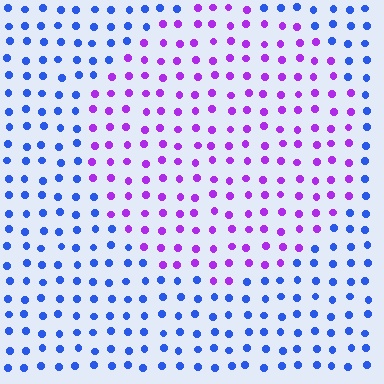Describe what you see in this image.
The image is filled with small blue elements in a uniform arrangement. A circle-shaped region is visible where the elements are tinted to a slightly different hue, forming a subtle color boundary.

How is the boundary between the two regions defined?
The boundary is defined purely by a slight shift in hue (about 57 degrees). Spacing, size, and orientation are identical on both sides.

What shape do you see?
I see a circle.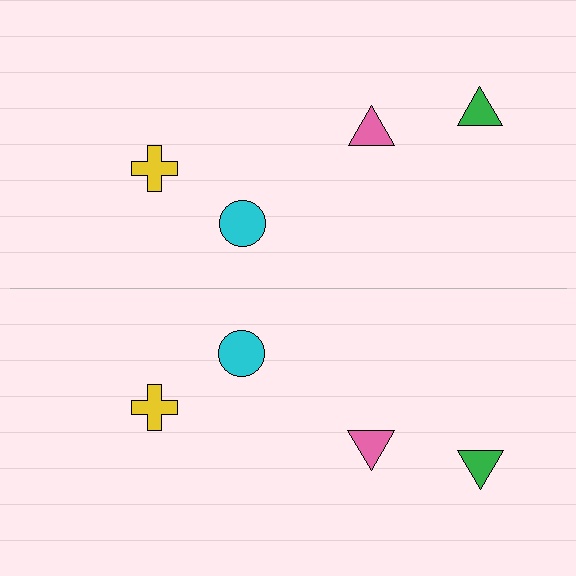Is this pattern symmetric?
Yes, this pattern has bilateral (reflection) symmetry.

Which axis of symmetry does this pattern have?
The pattern has a horizontal axis of symmetry running through the center of the image.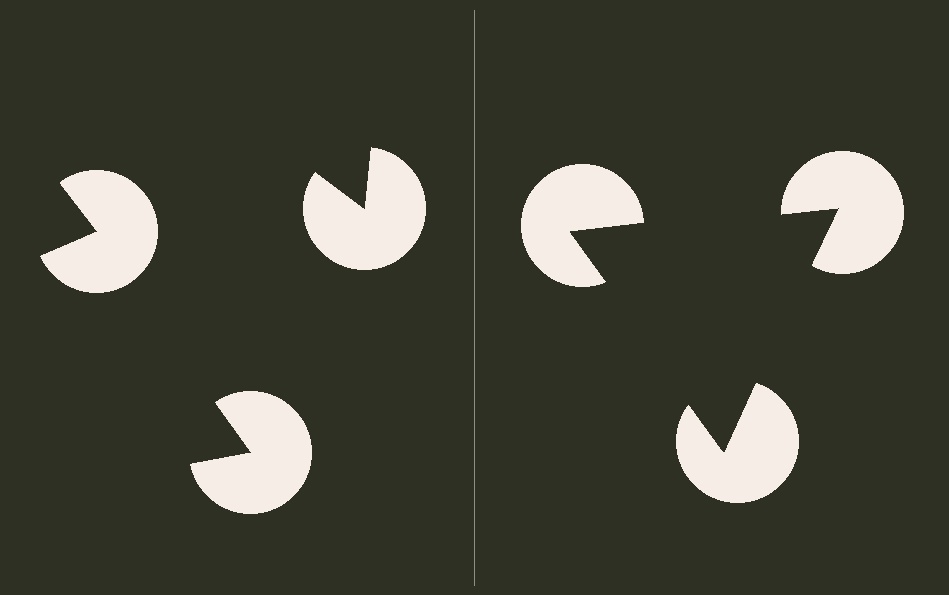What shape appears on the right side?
An illusory triangle.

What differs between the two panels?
The pac-man discs are positioned identically on both sides; only the wedge orientations differ. On the right they align to a triangle; on the left they are misaligned.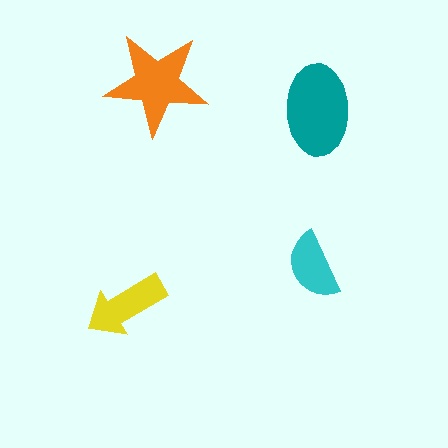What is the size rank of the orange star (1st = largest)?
2nd.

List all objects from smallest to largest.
The cyan semicircle, the yellow arrow, the orange star, the teal ellipse.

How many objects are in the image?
There are 4 objects in the image.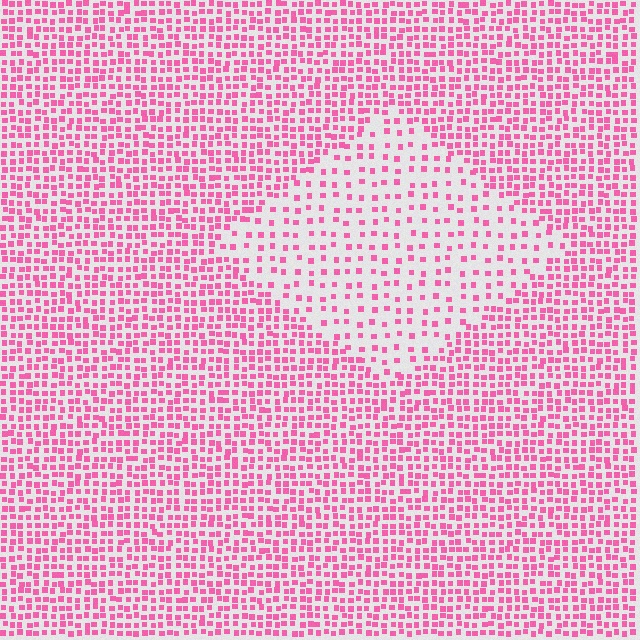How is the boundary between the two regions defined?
The boundary is defined by a change in element density (approximately 2.3x ratio). All elements are the same color, size, and shape.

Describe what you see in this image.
The image contains small pink elements arranged at two different densities. A diamond-shaped region is visible where the elements are less densely packed than the surrounding area.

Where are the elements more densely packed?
The elements are more densely packed outside the diamond boundary.